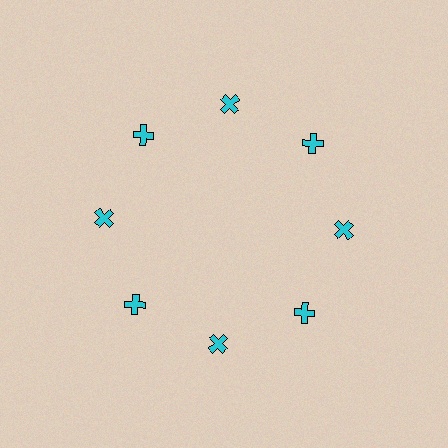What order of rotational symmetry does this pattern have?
This pattern has 8-fold rotational symmetry.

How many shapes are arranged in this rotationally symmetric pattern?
There are 8 shapes, arranged in 8 groups of 1.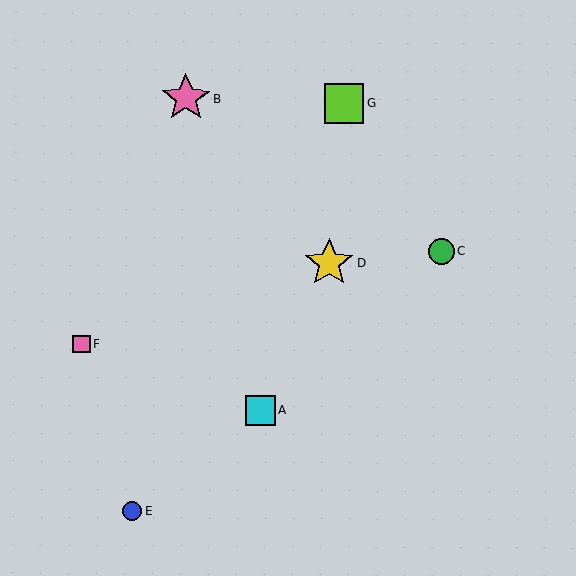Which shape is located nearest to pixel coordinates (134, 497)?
The blue circle (labeled E) at (132, 511) is nearest to that location.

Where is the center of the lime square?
The center of the lime square is at (344, 104).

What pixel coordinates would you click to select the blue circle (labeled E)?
Click at (132, 511) to select the blue circle E.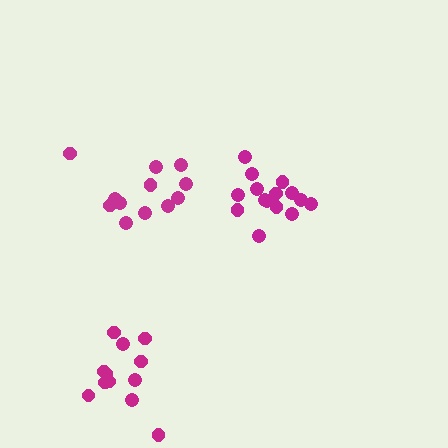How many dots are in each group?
Group 1: 15 dots, Group 2: 12 dots, Group 3: 12 dots (39 total).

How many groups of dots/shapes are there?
There are 3 groups.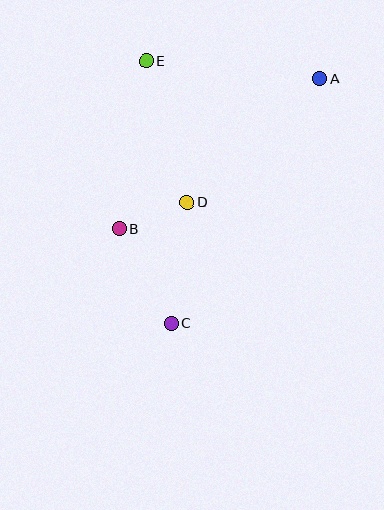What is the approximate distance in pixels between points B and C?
The distance between B and C is approximately 109 pixels.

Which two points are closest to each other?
Points B and D are closest to each other.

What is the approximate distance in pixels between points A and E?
The distance between A and E is approximately 175 pixels.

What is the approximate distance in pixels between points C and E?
The distance between C and E is approximately 264 pixels.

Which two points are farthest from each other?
Points A and C are farthest from each other.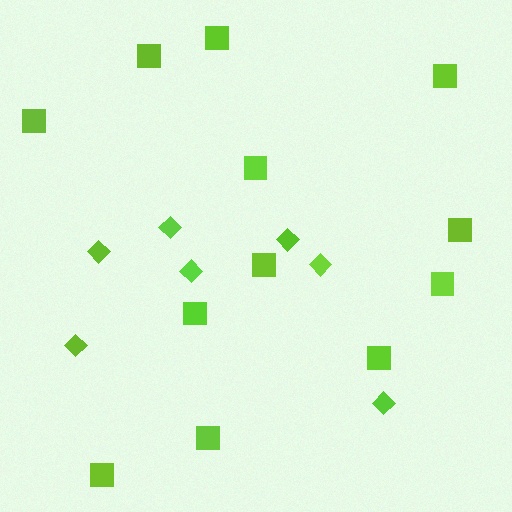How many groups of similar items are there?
There are 2 groups: one group of squares (12) and one group of diamonds (7).